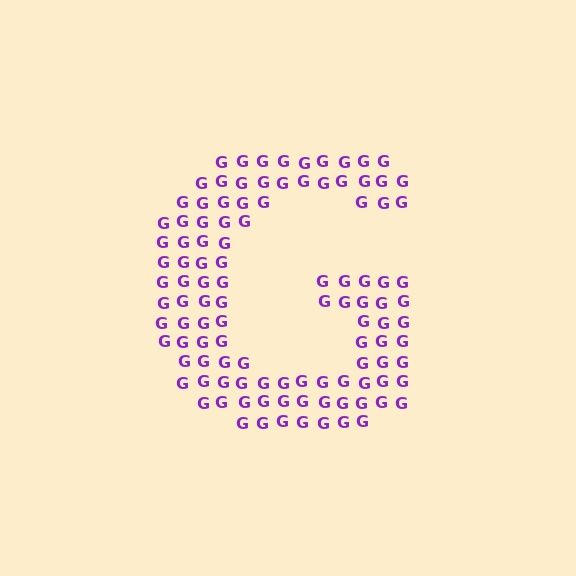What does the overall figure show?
The overall figure shows the letter G.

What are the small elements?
The small elements are letter G's.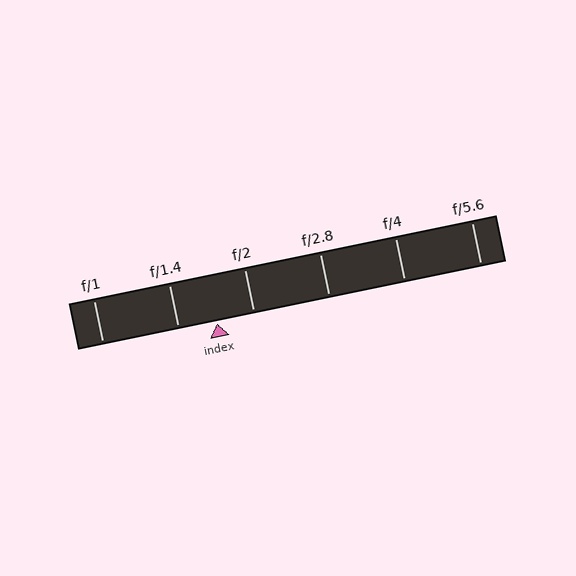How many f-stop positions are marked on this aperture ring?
There are 6 f-stop positions marked.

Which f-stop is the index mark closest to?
The index mark is closest to f/2.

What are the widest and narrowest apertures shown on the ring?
The widest aperture shown is f/1 and the narrowest is f/5.6.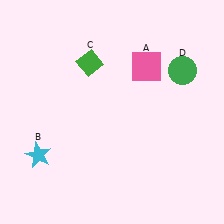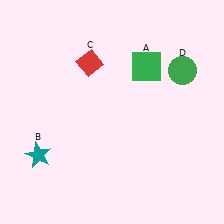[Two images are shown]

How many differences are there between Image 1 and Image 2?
There are 3 differences between the two images.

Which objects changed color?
A changed from pink to green. B changed from cyan to teal. C changed from green to red.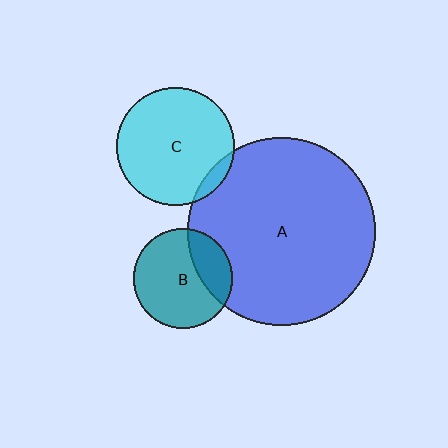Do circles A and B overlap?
Yes.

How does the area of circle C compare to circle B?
Approximately 1.4 times.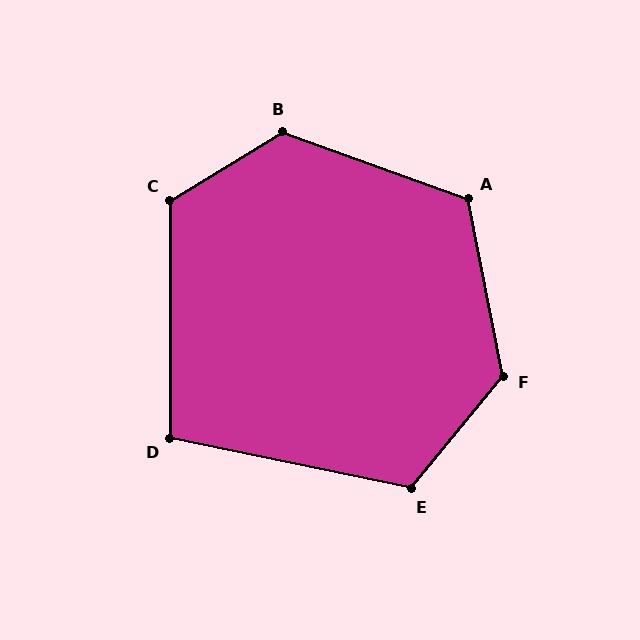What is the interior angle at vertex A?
Approximately 121 degrees (obtuse).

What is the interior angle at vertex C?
Approximately 121 degrees (obtuse).